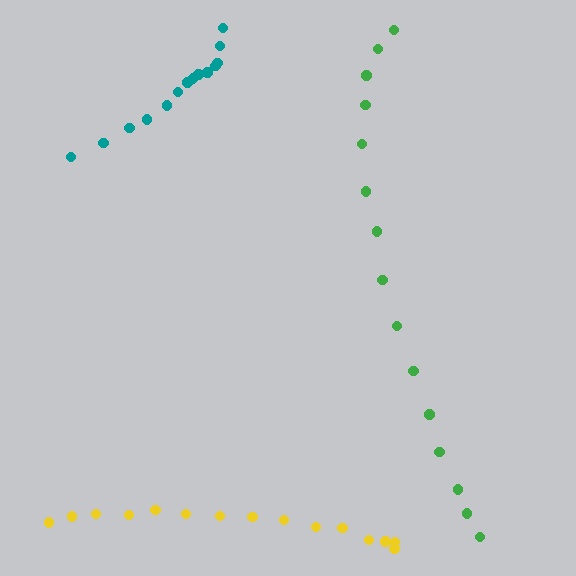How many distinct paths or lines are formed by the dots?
There are 3 distinct paths.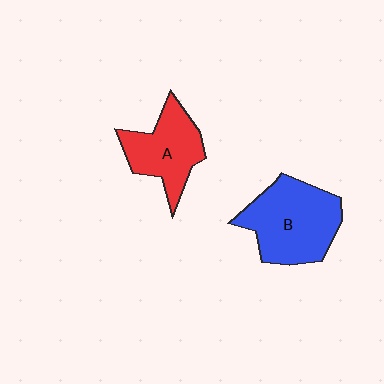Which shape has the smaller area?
Shape A (red).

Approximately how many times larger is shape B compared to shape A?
Approximately 1.4 times.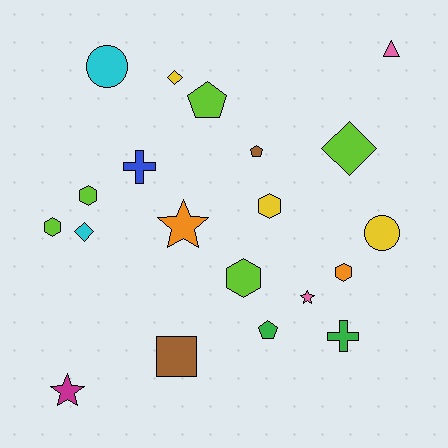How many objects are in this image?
There are 20 objects.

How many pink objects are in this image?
There are 2 pink objects.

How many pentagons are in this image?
There are 3 pentagons.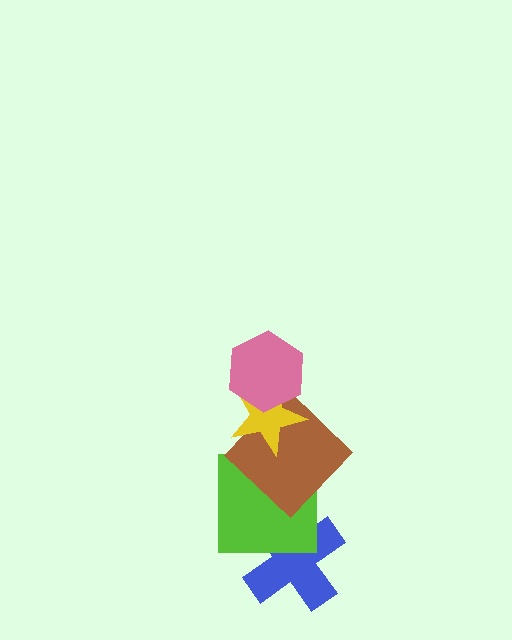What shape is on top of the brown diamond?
The yellow star is on top of the brown diamond.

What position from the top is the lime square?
The lime square is 4th from the top.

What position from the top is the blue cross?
The blue cross is 5th from the top.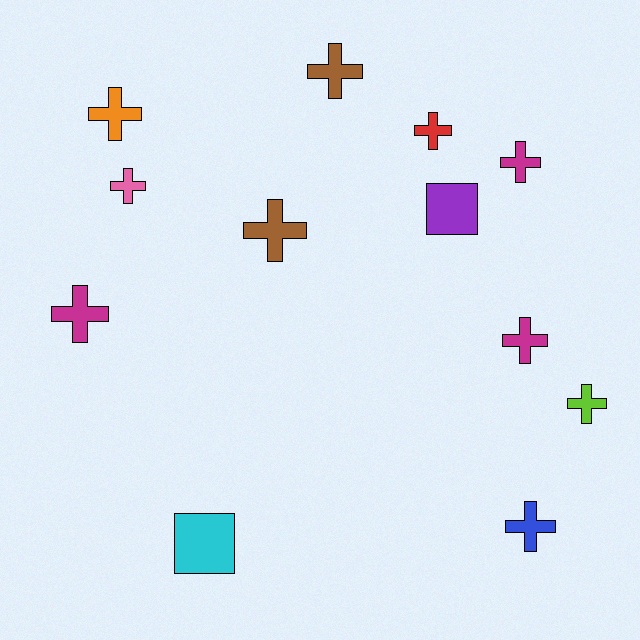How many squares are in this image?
There are 2 squares.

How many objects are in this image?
There are 12 objects.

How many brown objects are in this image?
There are 2 brown objects.